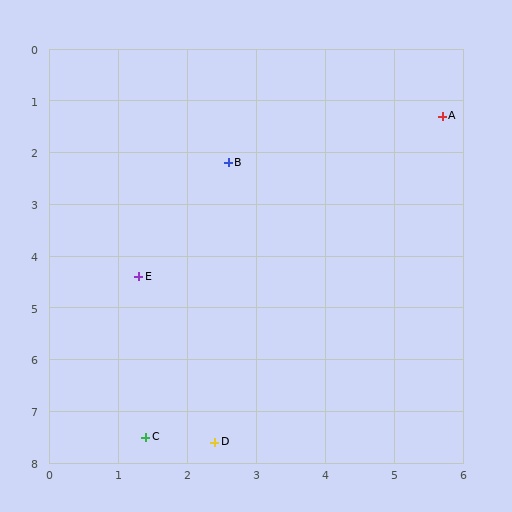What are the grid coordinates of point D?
Point D is at approximately (2.4, 7.6).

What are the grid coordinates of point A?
Point A is at approximately (5.7, 1.3).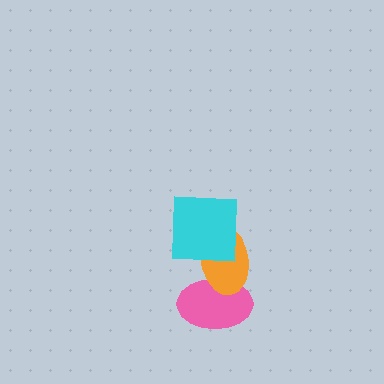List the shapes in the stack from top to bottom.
From top to bottom: the cyan square, the orange ellipse, the pink ellipse.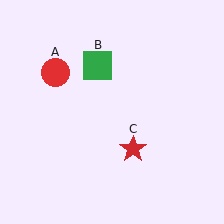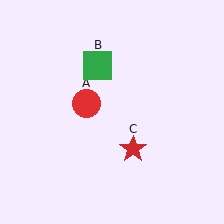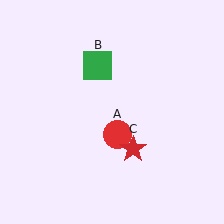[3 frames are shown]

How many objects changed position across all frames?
1 object changed position: red circle (object A).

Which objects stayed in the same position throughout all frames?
Green square (object B) and red star (object C) remained stationary.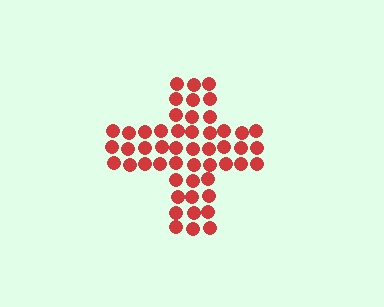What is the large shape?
The large shape is a cross.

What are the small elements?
The small elements are circles.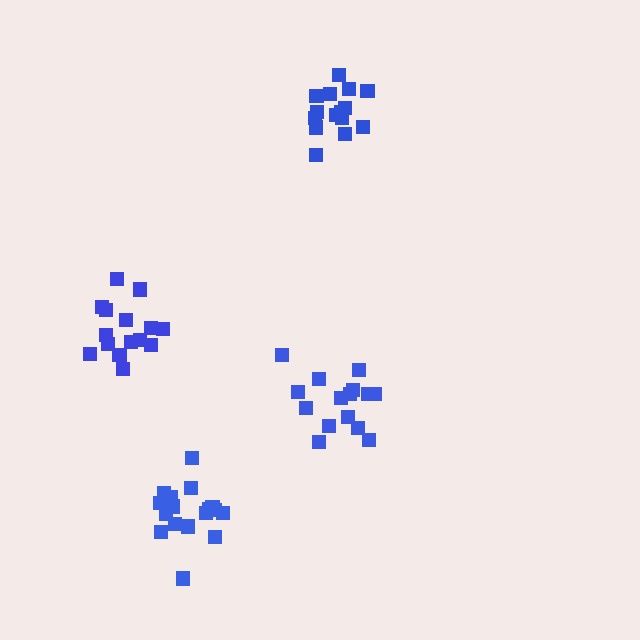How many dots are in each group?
Group 1: 16 dots, Group 2: 17 dots, Group 3: 16 dots, Group 4: 15 dots (64 total).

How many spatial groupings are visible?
There are 4 spatial groupings.